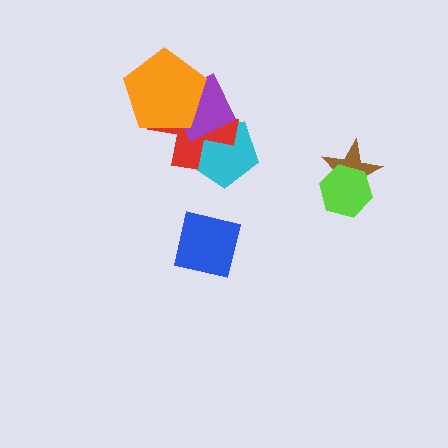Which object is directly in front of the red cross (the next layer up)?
The purple square is directly in front of the red cross.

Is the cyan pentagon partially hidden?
Yes, it is partially covered by another shape.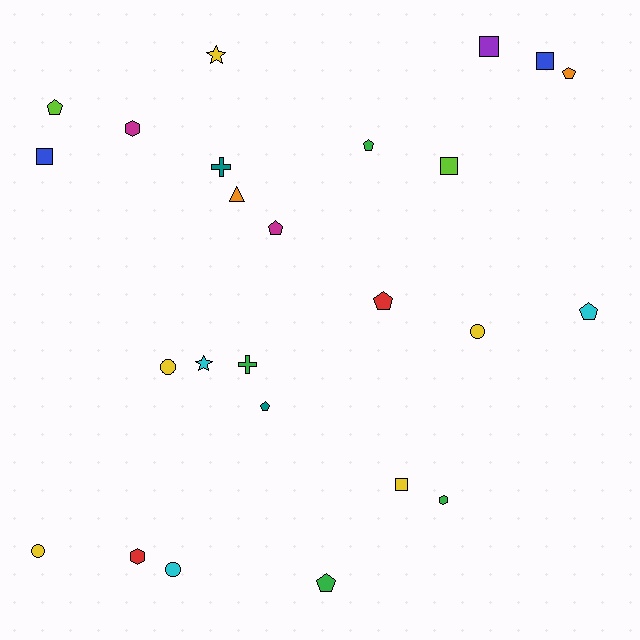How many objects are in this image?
There are 25 objects.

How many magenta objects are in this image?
There are 2 magenta objects.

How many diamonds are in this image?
There are no diamonds.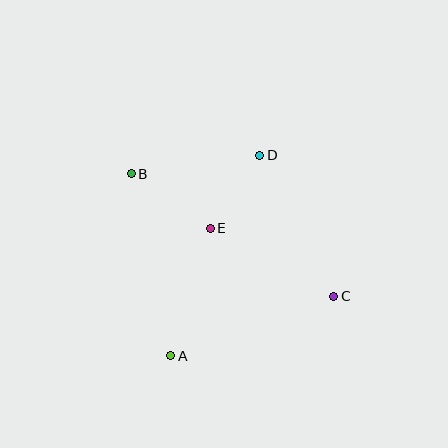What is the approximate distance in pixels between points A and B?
The distance between A and B is approximately 186 pixels.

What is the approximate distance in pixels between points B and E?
The distance between B and E is approximately 96 pixels.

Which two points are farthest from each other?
Points B and C are farthest from each other.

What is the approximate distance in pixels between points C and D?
The distance between C and D is approximately 160 pixels.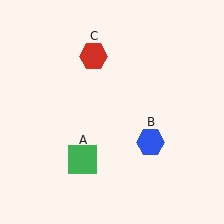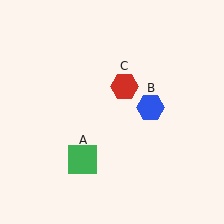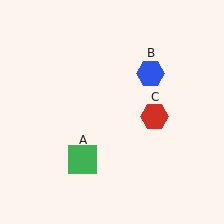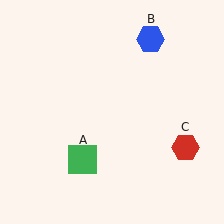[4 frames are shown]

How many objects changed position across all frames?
2 objects changed position: blue hexagon (object B), red hexagon (object C).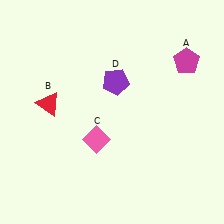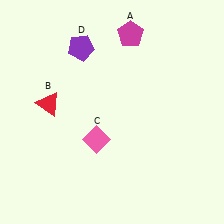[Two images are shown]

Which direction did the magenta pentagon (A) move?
The magenta pentagon (A) moved left.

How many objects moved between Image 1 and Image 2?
2 objects moved between the two images.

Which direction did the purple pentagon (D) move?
The purple pentagon (D) moved left.